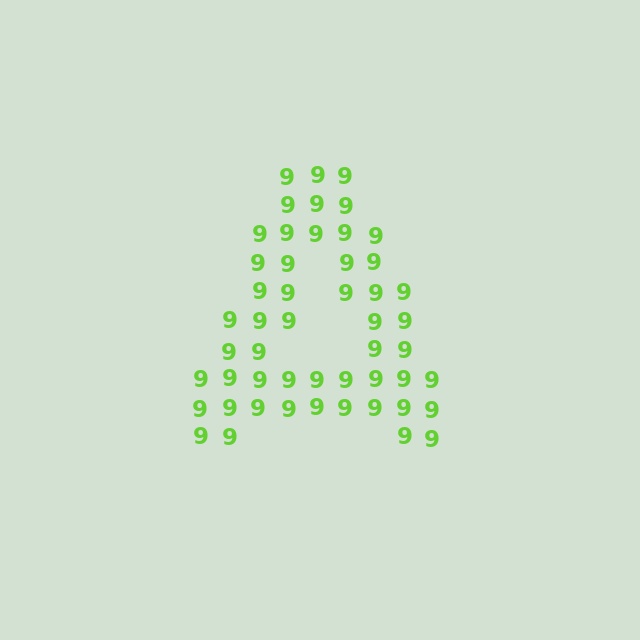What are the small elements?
The small elements are digit 9's.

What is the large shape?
The large shape is the letter A.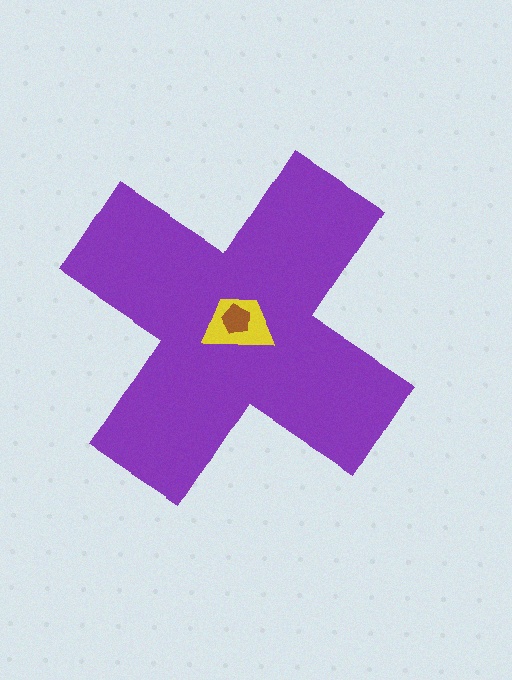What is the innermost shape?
The brown pentagon.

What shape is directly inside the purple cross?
The yellow trapezoid.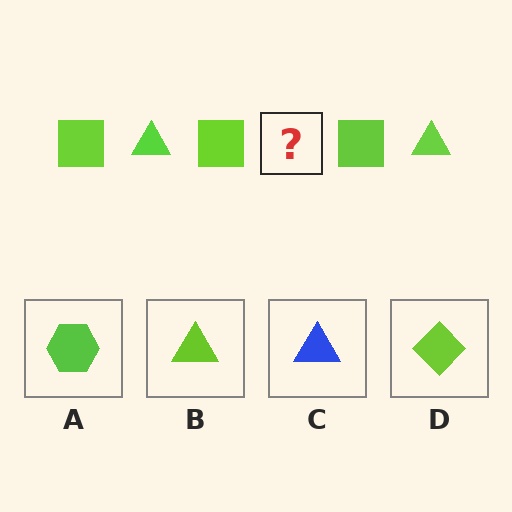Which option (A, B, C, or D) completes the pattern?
B.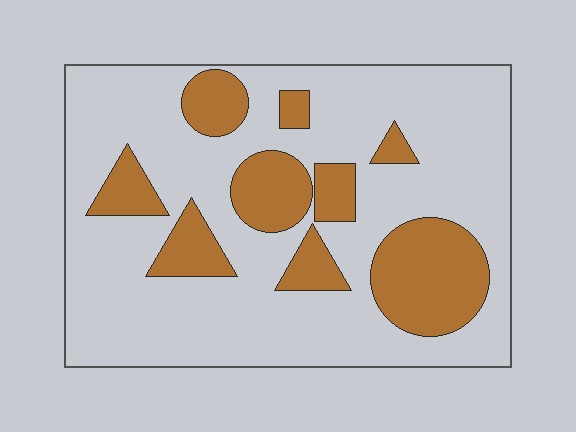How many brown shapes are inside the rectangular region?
9.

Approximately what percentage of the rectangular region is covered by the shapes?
Approximately 25%.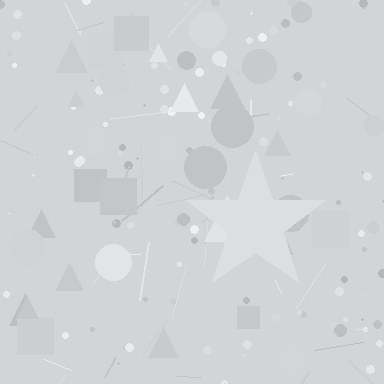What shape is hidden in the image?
A star is hidden in the image.